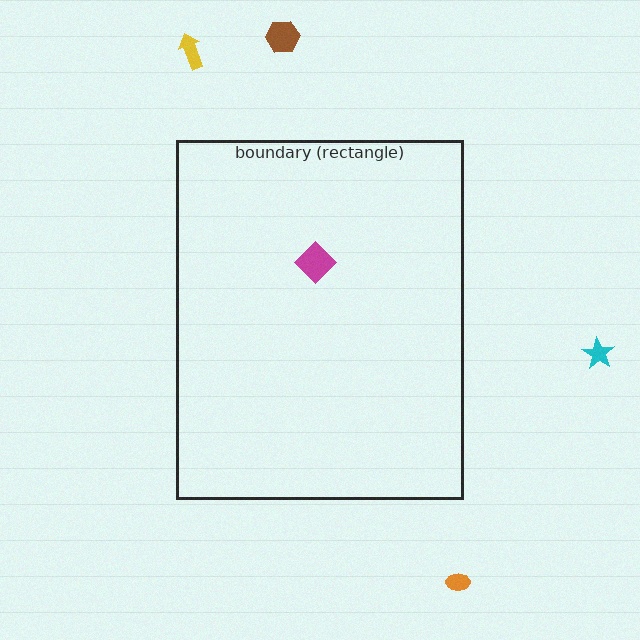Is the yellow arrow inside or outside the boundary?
Outside.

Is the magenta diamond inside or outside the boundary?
Inside.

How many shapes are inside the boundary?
1 inside, 4 outside.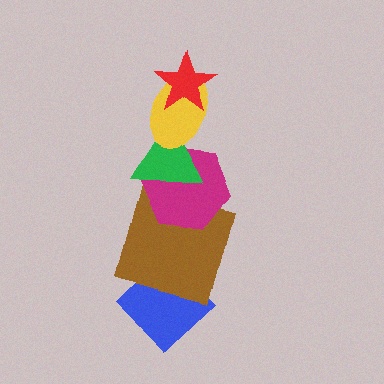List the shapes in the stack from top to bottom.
From top to bottom: the red star, the yellow ellipse, the green triangle, the magenta hexagon, the brown square, the blue diamond.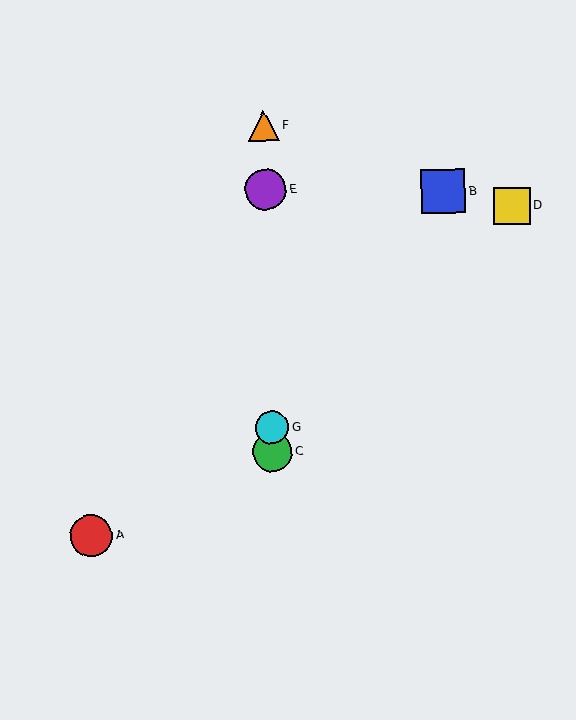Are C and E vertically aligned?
Yes, both are at x≈272.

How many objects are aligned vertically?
4 objects (C, E, F, G) are aligned vertically.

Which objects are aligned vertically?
Objects C, E, F, G are aligned vertically.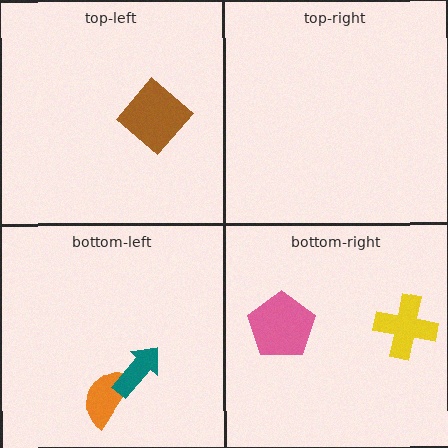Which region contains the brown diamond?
The top-left region.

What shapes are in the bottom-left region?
The orange semicircle, the teal arrow.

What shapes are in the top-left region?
The brown diamond.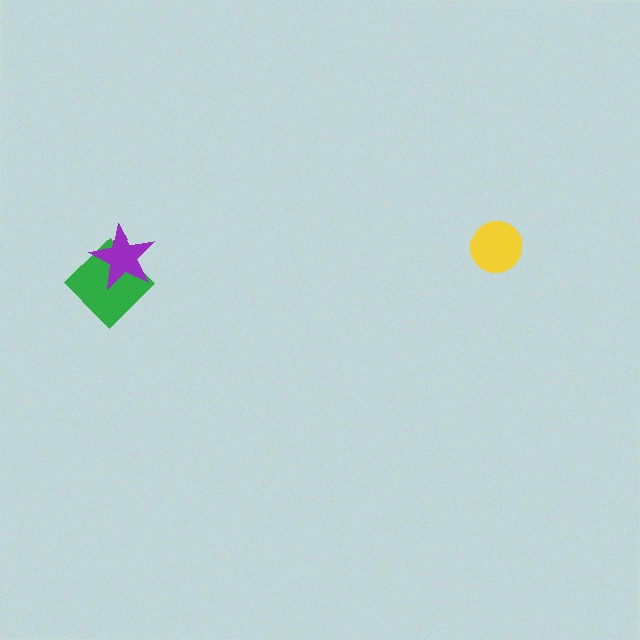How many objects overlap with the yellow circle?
0 objects overlap with the yellow circle.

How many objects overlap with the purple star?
1 object overlaps with the purple star.